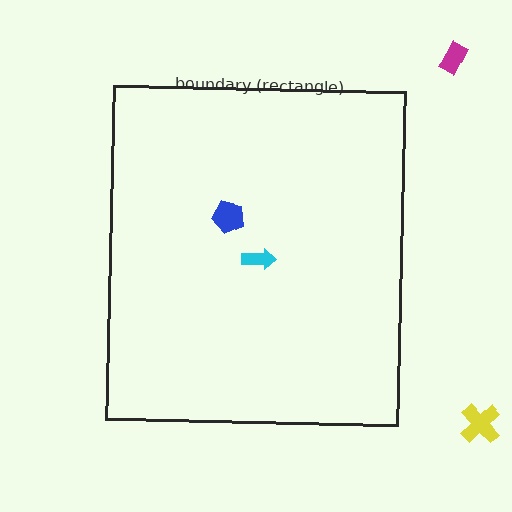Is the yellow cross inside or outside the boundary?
Outside.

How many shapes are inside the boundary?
2 inside, 2 outside.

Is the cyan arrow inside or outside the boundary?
Inside.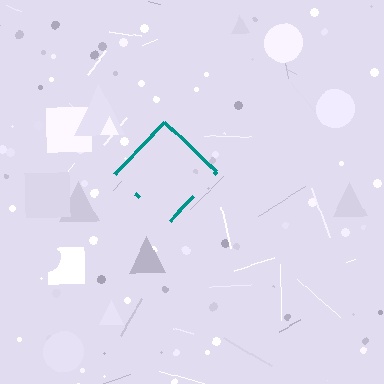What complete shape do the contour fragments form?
The contour fragments form a diamond.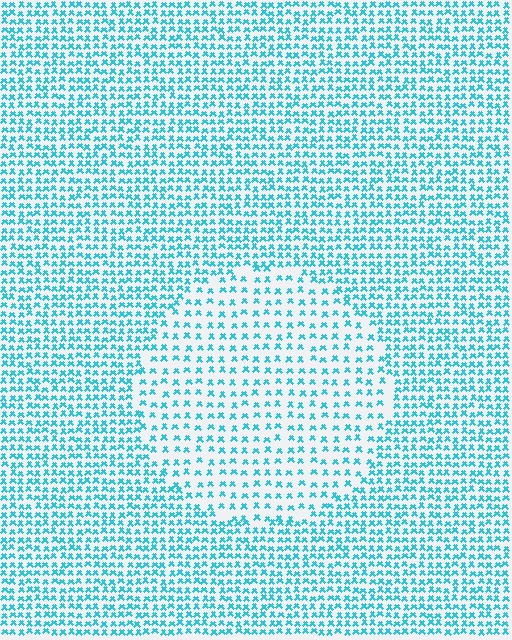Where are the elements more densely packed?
The elements are more densely packed outside the circle boundary.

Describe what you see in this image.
The image contains small cyan elements arranged at two different densities. A circle-shaped region is visible where the elements are less densely packed than the surrounding area.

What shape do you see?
I see a circle.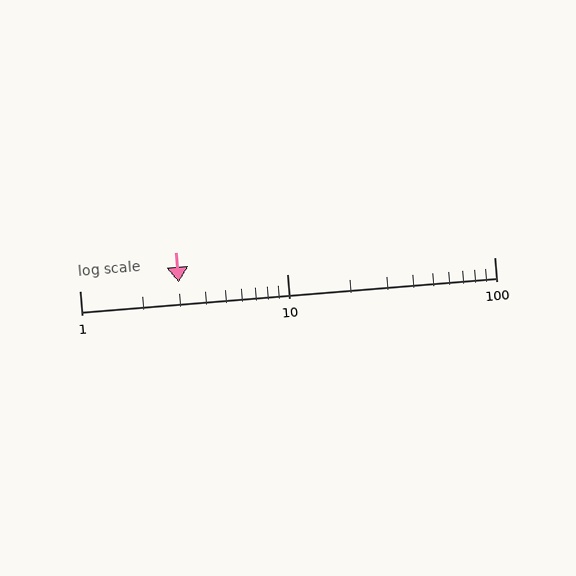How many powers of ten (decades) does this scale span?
The scale spans 2 decades, from 1 to 100.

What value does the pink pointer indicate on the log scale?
The pointer indicates approximately 3.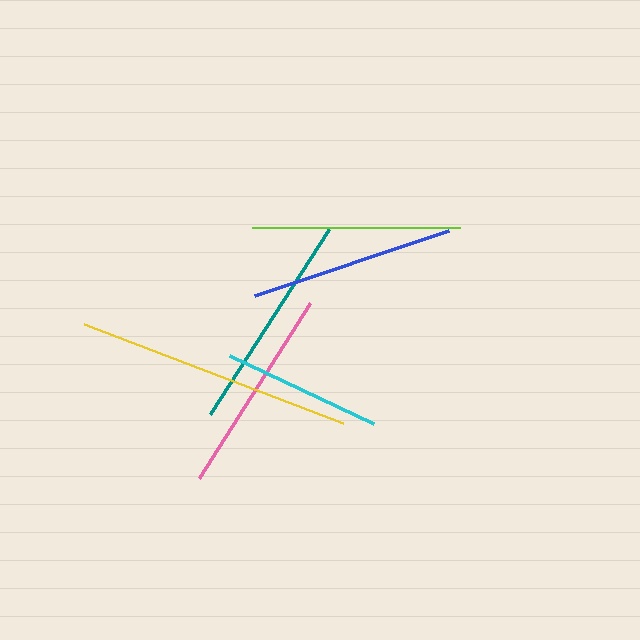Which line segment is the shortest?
The cyan line is the shortest at approximately 160 pixels.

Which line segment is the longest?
The yellow line is the longest at approximately 277 pixels.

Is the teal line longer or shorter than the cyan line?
The teal line is longer than the cyan line.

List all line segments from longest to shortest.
From longest to shortest: yellow, teal, lime, pink, blue, cyan.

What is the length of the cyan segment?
The cyan segment is approximately 160 pixels long.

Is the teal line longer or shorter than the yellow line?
The yellow line is longer than the teal line.